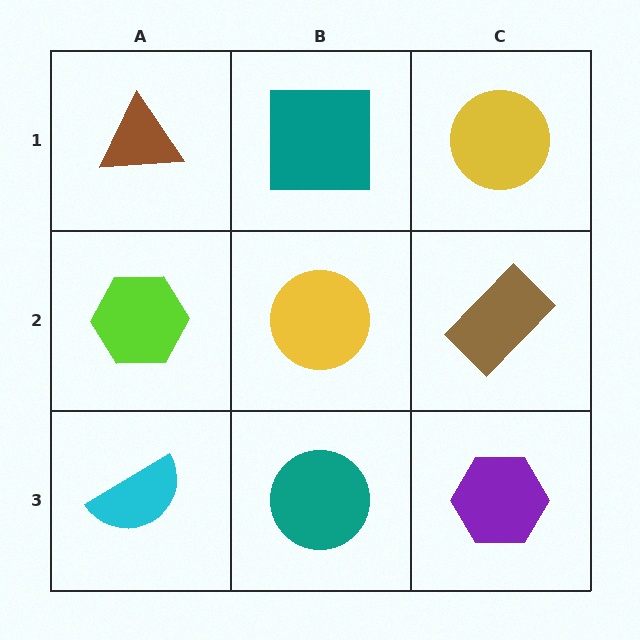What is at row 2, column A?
A lime hexagon.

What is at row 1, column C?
A yellow circle.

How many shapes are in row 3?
3 shapes.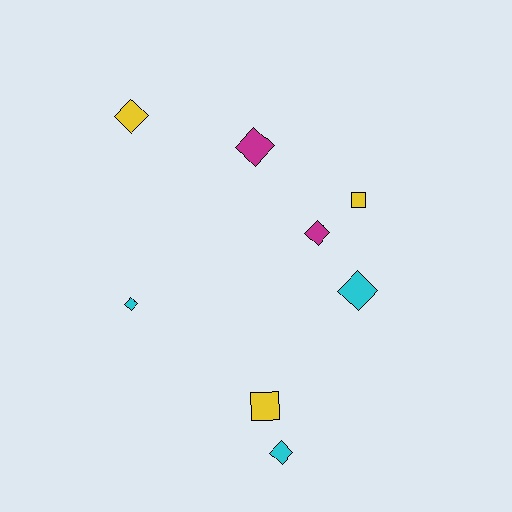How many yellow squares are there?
There are 2 yellow squares.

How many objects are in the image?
There are 8 objects.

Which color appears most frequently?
Yellow, with 3 objects.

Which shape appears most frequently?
Diamond, with 6 objects.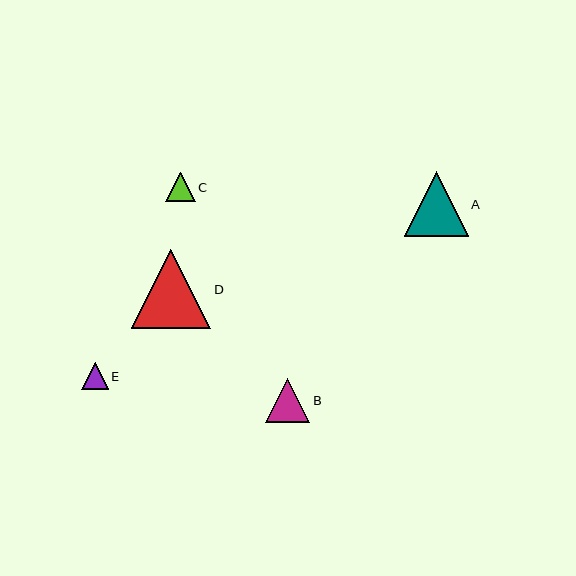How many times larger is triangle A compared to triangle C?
Triangle A is approximately 2.2 times the size of triangle C.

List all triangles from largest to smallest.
From largest to smallest: D, A, B, C, E.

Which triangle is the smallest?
Triangle E is the smallest with a size of approximately 27 pixels.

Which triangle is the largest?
Triangle D is the largest with a size of approximately 80 pixels.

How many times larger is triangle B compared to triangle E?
Triangle B is approximately 1.6 times the size of triangle E.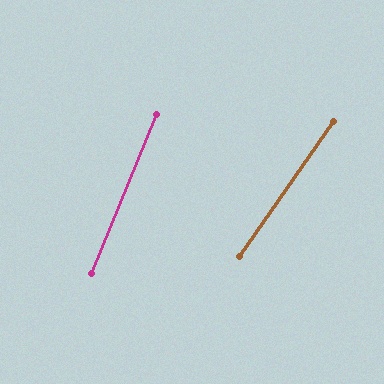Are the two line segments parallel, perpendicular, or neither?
Neither parallel nor perpendicular — they differ by about 13°.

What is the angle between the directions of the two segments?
Approximately 13 degrees.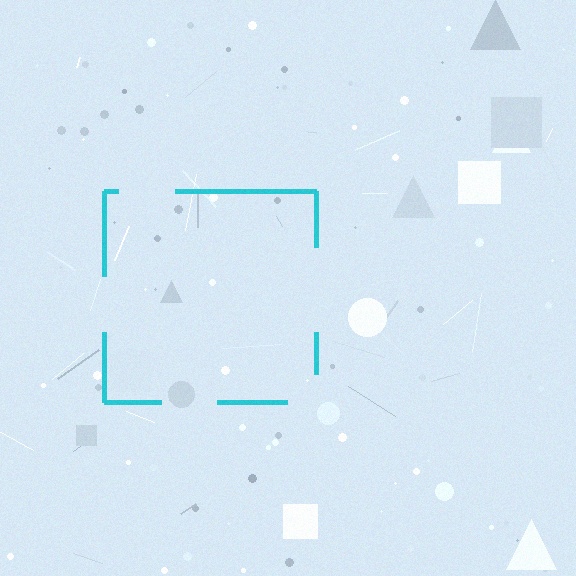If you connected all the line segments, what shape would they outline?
They would outline a square.